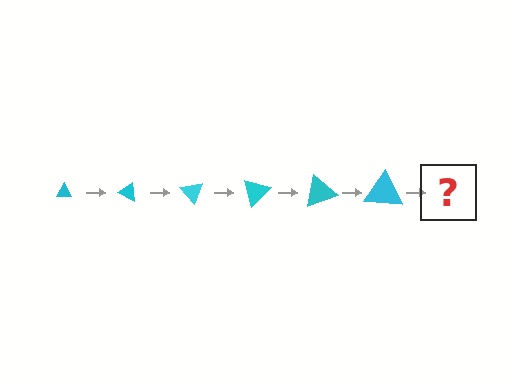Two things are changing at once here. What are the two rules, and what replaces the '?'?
The two rules are that the triangle grows larger each step and it rotates 25 degrees each step. The '?' should be a triangle, larger than the previous one and rotated 150 degrees from the start.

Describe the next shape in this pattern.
It should be a triangle, larger than the previous one and rotated 150 degrees from the start.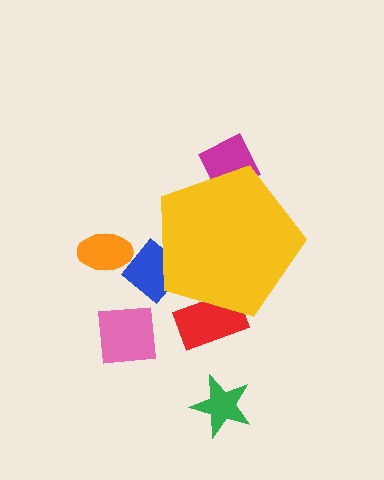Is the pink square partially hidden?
No, the pink square is fully visible.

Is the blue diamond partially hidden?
Yes, the blue diamond is partially hidden behind the yellow pentagon.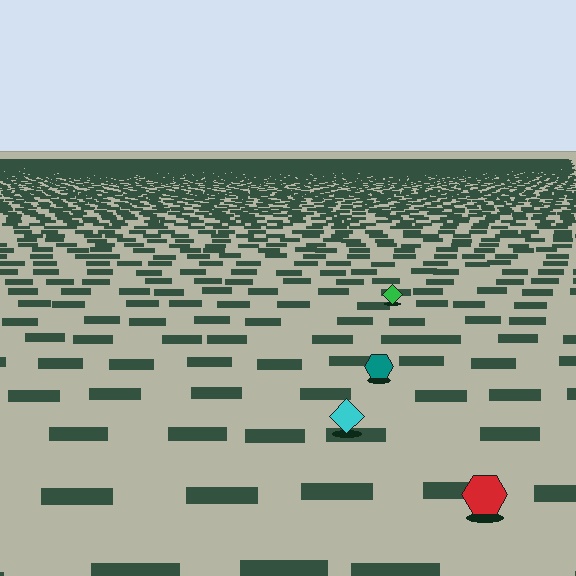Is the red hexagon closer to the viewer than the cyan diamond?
Yes. The red hexagon is closer — you can tell from the texture gradient: the ground texture is coarser near it.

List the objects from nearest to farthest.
From nearest to farthest: the red hexagon, the cyan diamond, the teal hexagon, the green diamond.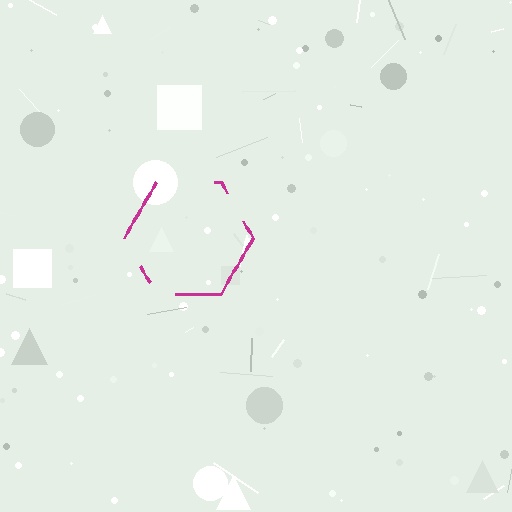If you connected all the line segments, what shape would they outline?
They would outline a hexagon.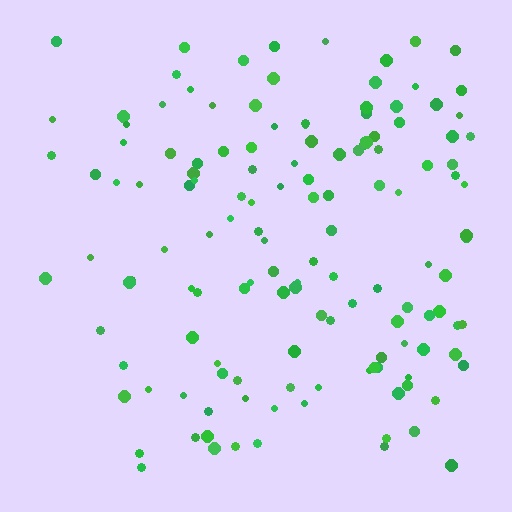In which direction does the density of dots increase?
From left to right, with the right side densest.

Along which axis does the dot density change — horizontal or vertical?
Horizontal.